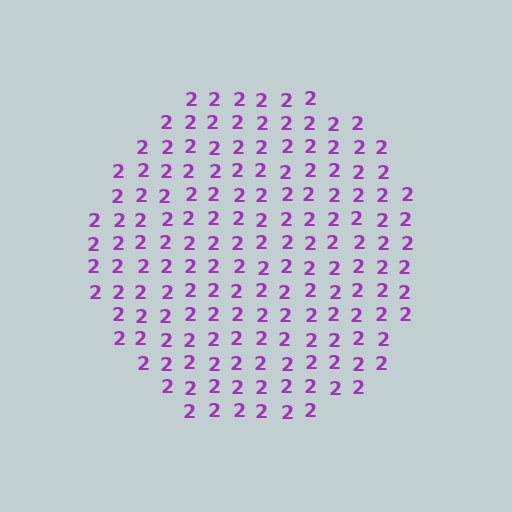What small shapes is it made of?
It is made of small digit 2's.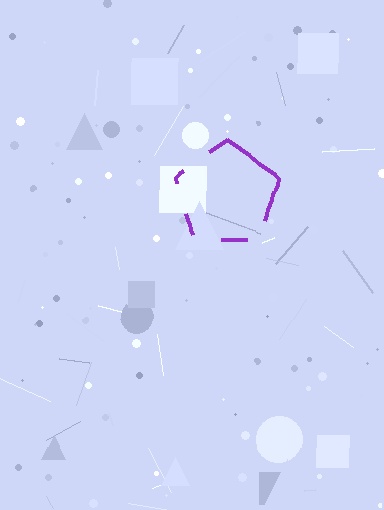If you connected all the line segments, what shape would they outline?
They would outline a pentagon.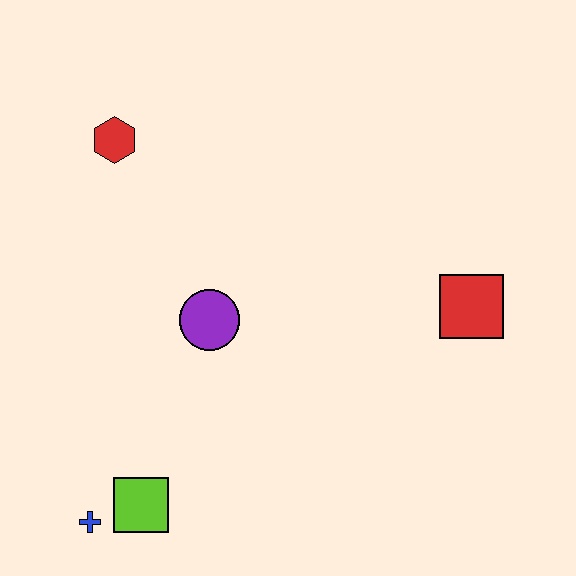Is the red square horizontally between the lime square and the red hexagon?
No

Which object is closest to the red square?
The purple circle is closest to the red square.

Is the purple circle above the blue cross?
Yes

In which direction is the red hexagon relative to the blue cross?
The red hexagon is above the blue cross.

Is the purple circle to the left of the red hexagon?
No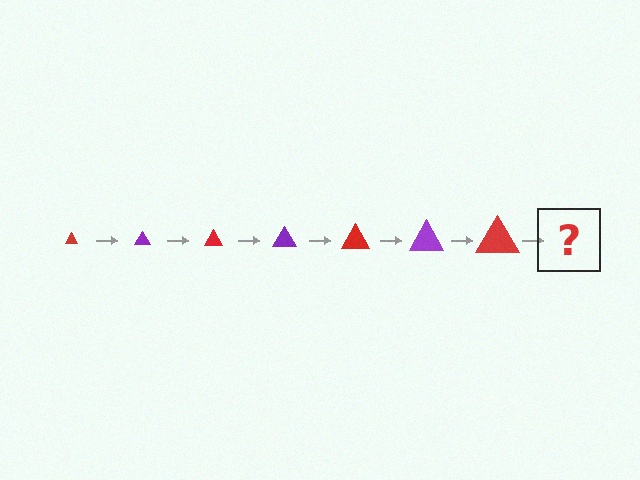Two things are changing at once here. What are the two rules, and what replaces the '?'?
The two rules are that the triangle grows larger each step and the color cycles through red and purple. The '?' should be a purple triangle, larger than the previous one.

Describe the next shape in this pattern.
It should be a purple triangle, larger than the previous one.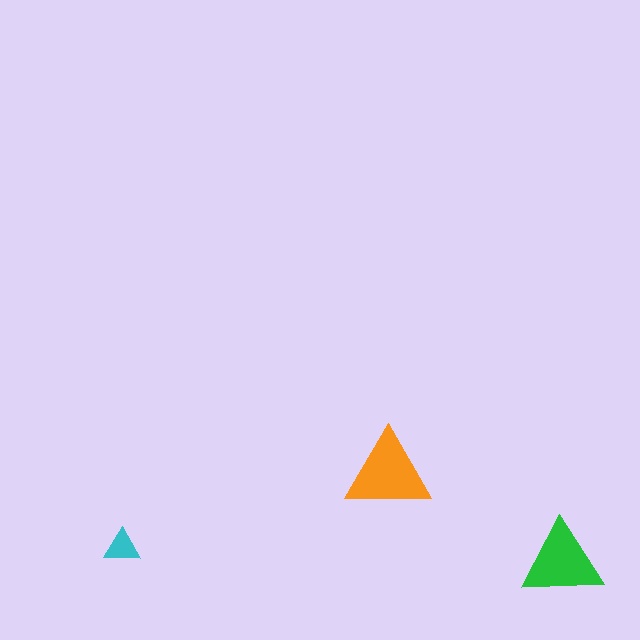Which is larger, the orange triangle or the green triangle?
The orange one.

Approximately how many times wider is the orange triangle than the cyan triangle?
About 2.5 times wider.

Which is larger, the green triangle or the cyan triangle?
The green one.